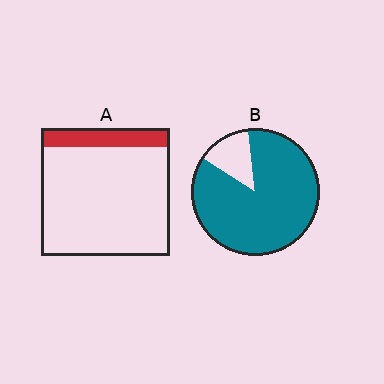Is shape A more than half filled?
No.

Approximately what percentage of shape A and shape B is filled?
A is approximately 15% and B is approximately 85%.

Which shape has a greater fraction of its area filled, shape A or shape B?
Shape B.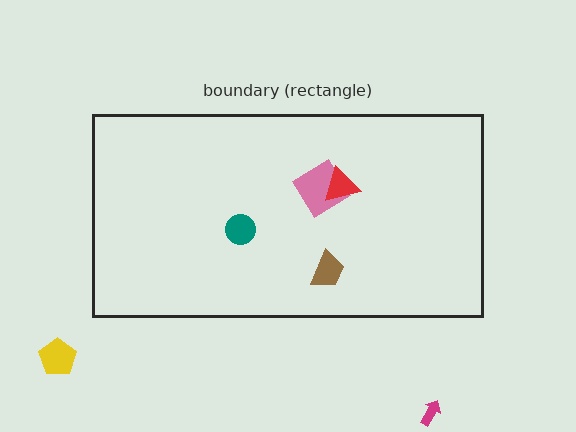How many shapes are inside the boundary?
4 inside, 2 outside.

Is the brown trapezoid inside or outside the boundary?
Inside.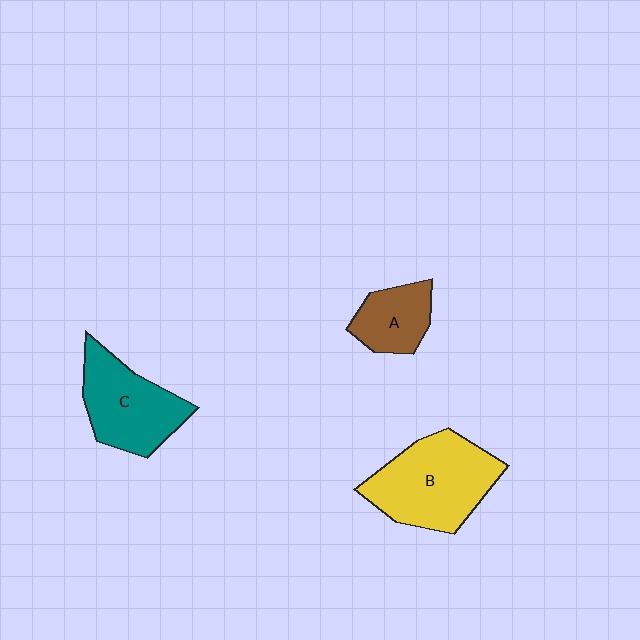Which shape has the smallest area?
Shape A (brown).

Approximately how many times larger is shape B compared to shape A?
Approximately 2.1 times.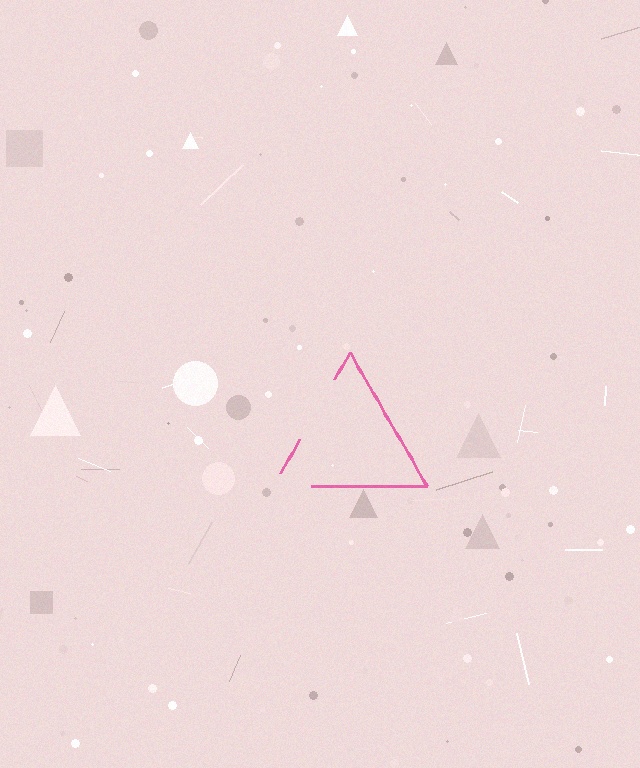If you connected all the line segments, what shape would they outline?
They would outline a triangle.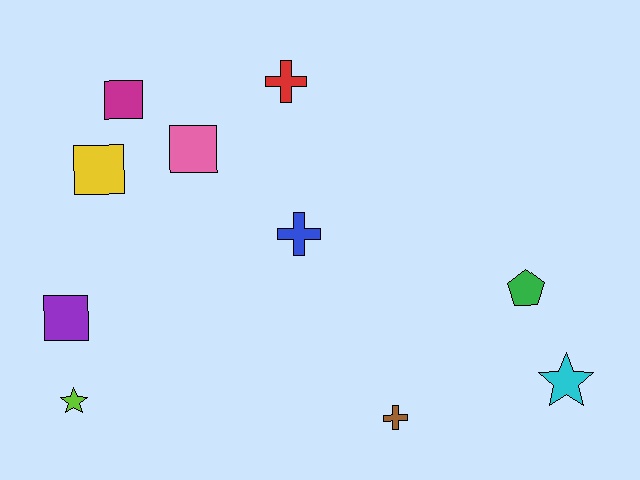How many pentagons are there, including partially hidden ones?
There is 1 pentagon.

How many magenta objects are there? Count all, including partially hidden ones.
There is 1 magenta object.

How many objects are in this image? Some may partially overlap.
There are 10 objects.